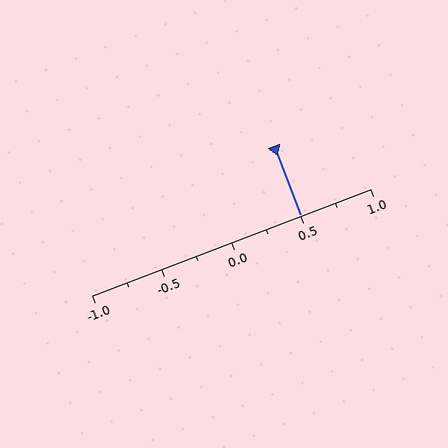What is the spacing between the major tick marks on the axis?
The major ticks are spaced 0.5 apart.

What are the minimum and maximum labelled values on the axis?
The axis runs from -1.0 to 1.0.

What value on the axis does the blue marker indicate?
The marker indicates approximately 0.5.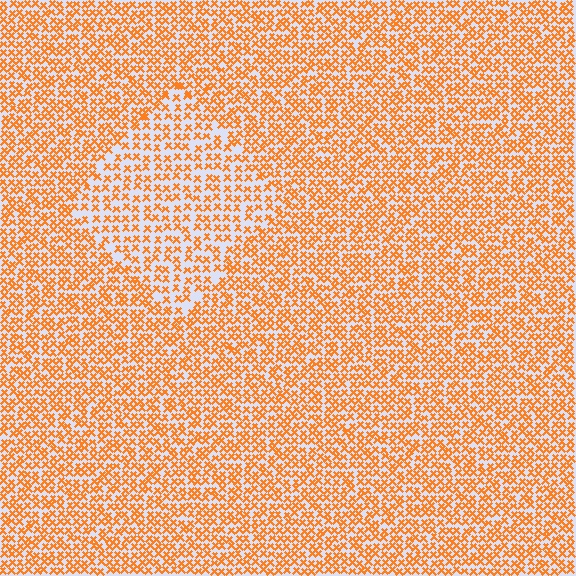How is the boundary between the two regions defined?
The boundary is defined by a change in element density (approximately 1.6x ratio). All elements are the same color, size, and shape.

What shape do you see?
I see a diamond.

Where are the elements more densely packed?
The elements are more densely packed outside the diamond boundary.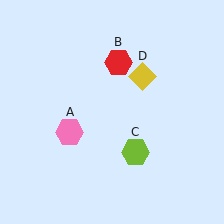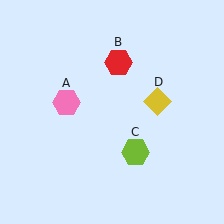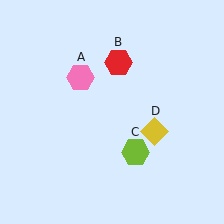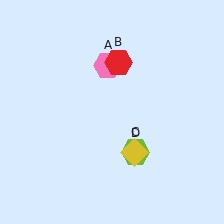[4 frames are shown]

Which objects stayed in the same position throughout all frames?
Red hexagon (object B) and lime hexagon (object C) remained stationary.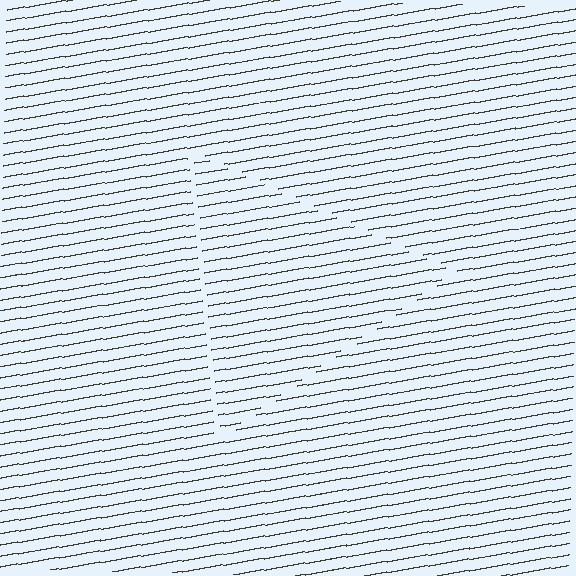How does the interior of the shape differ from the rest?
The interior of the shape contains the same grating, shifted by half a period — the contour is defined by the phase discontinuity where line-ends from the inner and outer gratings abut.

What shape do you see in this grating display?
An illusory triangle. The interior of the shape contains the same grating, shifted by half a period — the contour is defined by the phase discontinuity where line-ends from the inner and outer gratings abut.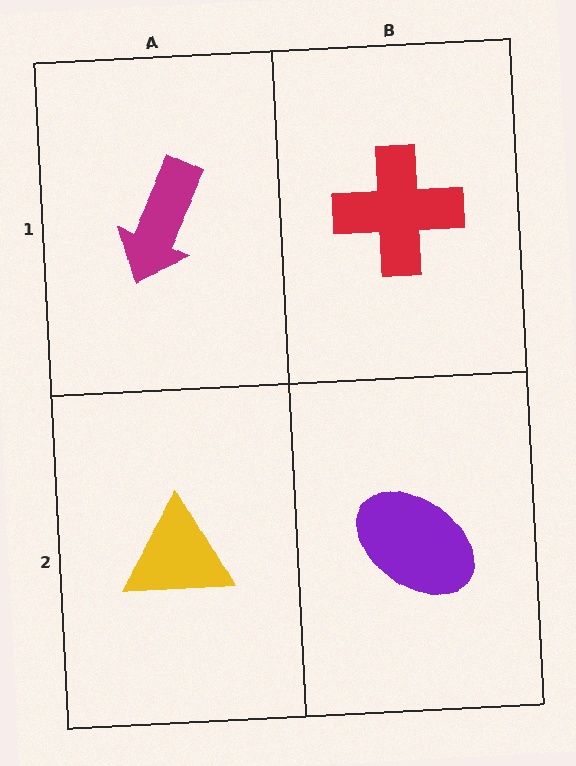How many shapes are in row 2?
2 shapes.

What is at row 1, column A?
A magenta arrow.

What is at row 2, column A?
A yellow triangle.